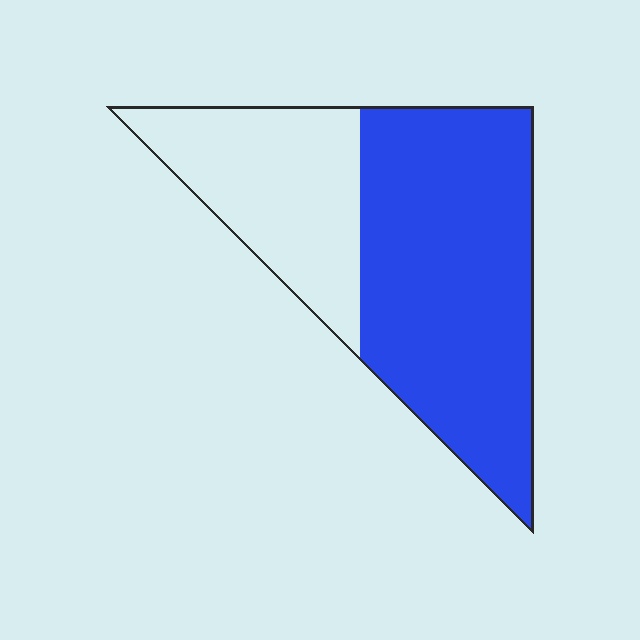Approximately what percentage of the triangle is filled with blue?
Approximately 65%.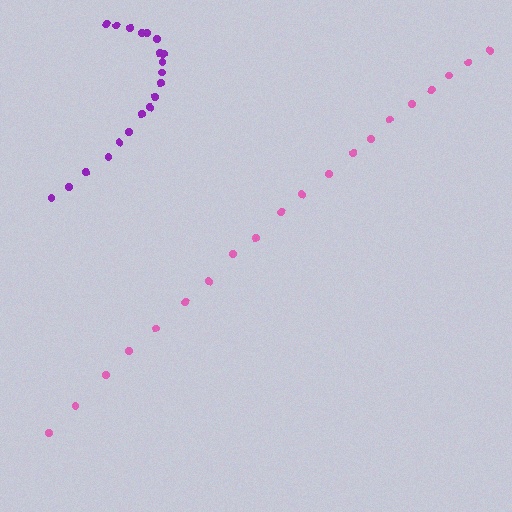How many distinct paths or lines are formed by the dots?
There are 2 distinct paths.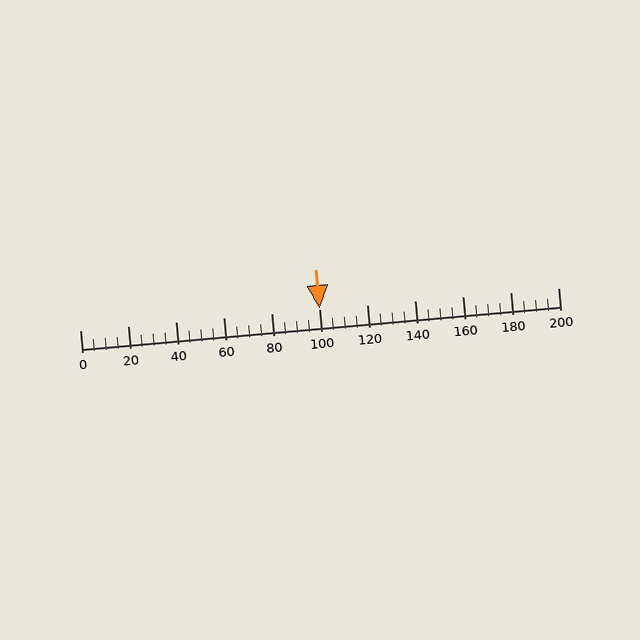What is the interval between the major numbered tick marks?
The major tick marks are spaced 20 units apart.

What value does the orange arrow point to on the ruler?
The orange arrow points to approximately 100.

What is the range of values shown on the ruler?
The ruler shows values from 0 to 200.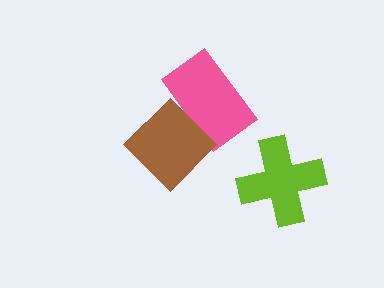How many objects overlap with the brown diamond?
1 object overlaps with the brown diamond.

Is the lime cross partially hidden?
No, no other shape covers it.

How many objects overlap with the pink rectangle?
1 object overlaps with the pink rectangle.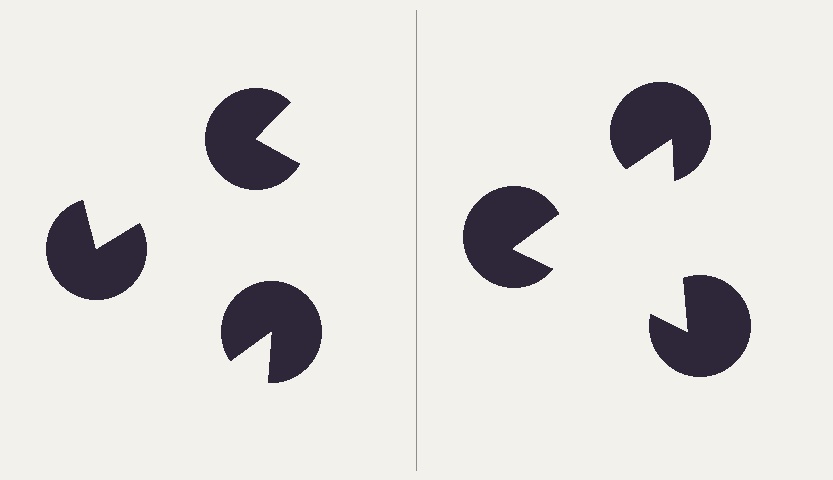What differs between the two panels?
The pac-man discs are positioned identically on both sides; only the wedge orientations differ. On the right they align to a triangle; on the left they are misaligned.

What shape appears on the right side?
An illusory triangle.